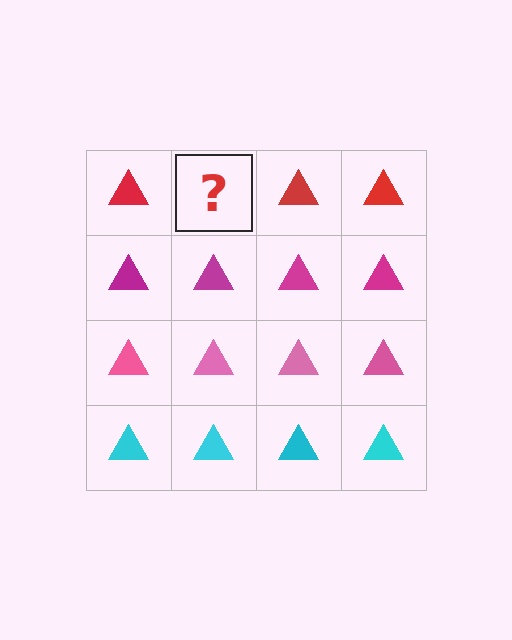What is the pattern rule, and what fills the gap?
The rule is that each row has a consistent color. The gap should be filled with a red triangle.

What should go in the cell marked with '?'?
The missing cell should contain a red triangle.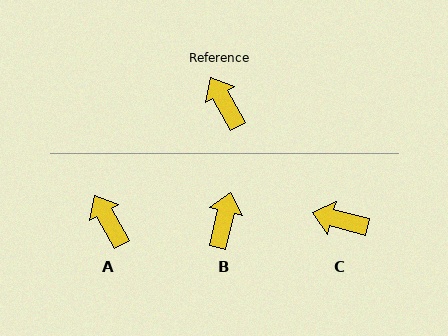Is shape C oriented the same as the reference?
No, it is off by about 47 degrees.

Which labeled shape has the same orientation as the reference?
A.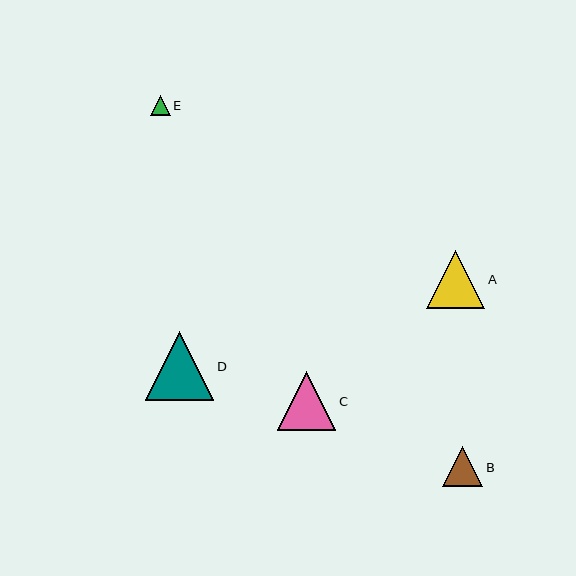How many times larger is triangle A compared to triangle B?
Triangle A is approximately 1.5 times the size of triangle B.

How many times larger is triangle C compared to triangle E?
Triangle C is approximately 2.9 times the size of triangle E.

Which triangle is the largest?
Triangle D is the largest with a size of approximately 68 pixels.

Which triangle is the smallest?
Triangle E is the smallest with a size of approximately 20 pixels.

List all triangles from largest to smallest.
From largest to smallest: D, C, A, B, E.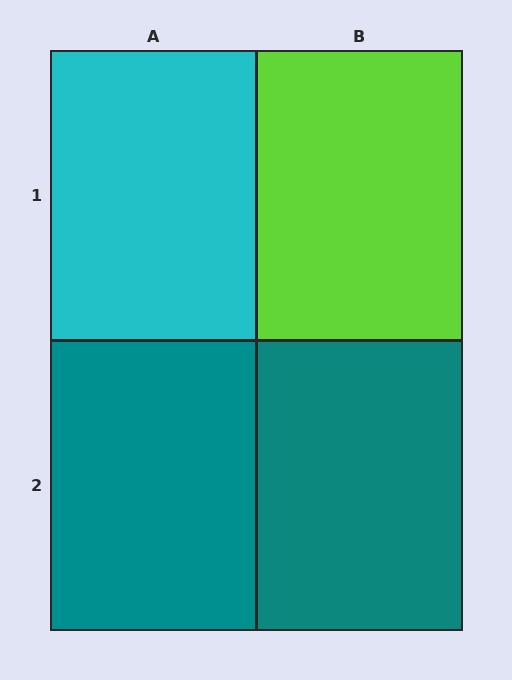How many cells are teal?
2 cells are teal.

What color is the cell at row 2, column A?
Teal.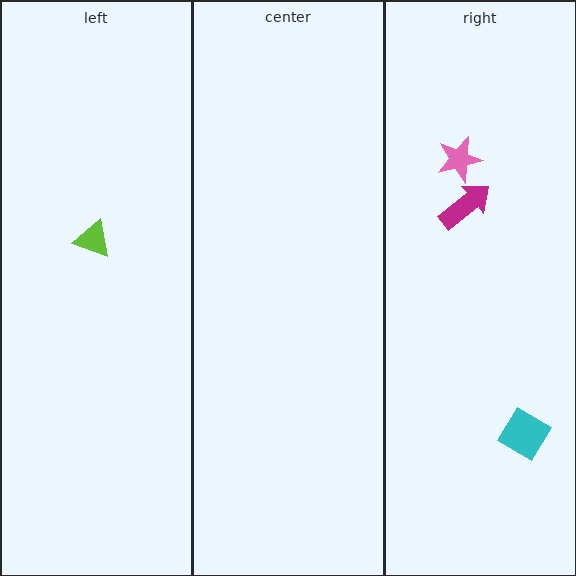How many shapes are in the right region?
3.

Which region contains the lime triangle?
The left region.